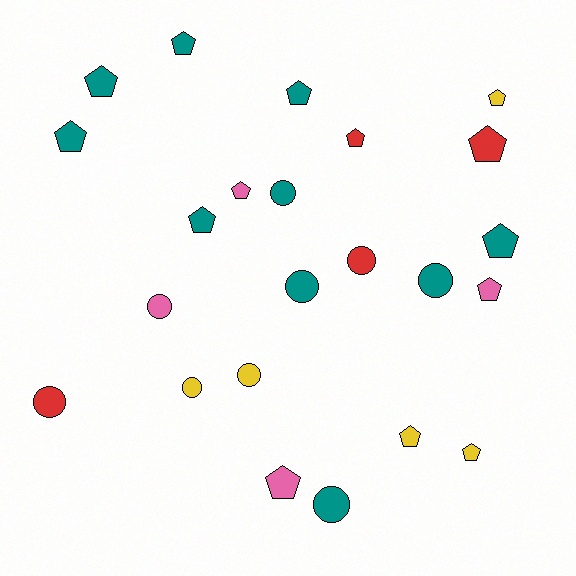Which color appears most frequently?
Teal, with 10 objects.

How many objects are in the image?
There are 23 objects.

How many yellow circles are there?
There are 2 yellow circles.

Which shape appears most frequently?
Pentagon, with 14 objects.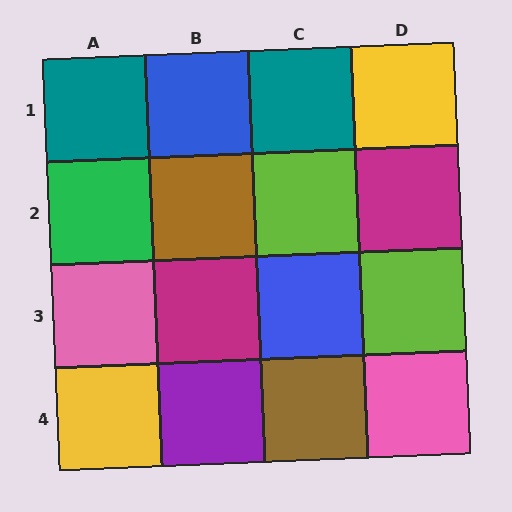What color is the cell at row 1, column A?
Teal.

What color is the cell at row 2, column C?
Lime.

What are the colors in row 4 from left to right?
Yellow, purple, brown, pink.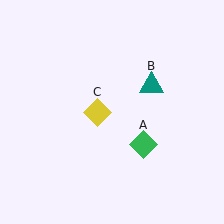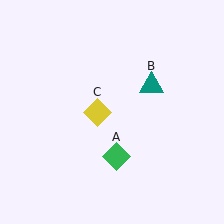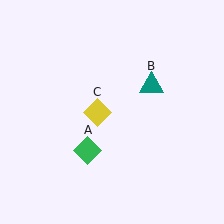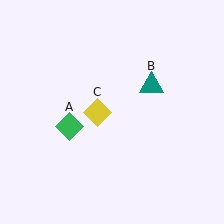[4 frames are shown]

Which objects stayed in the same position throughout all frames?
Teal triangle (object B) and yellow diamond (object C) remained stationary.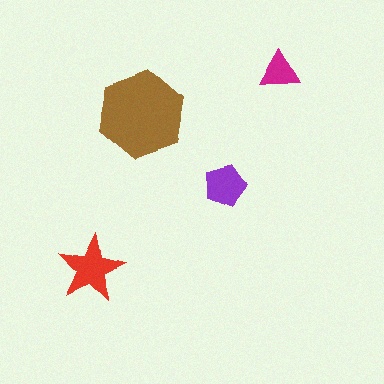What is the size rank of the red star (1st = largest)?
2nd.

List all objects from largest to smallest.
The brown hexagon, the red star, the purple pentagon, the magenta triangle.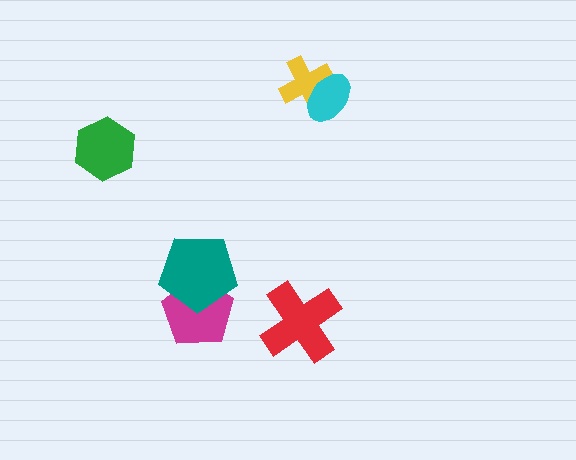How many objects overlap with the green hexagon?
0 objects overlap with the green hexagon.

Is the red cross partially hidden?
No, no other shape covers it.